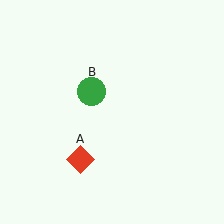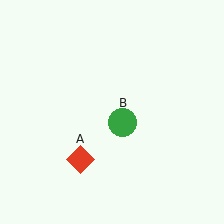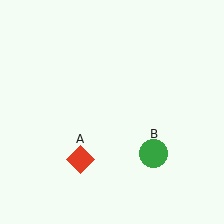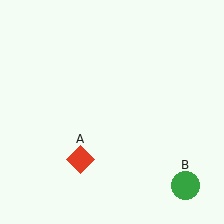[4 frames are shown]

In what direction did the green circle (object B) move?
The green circle (object B) moved down and to the right.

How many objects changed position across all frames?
1 object changed position: green circle (object B).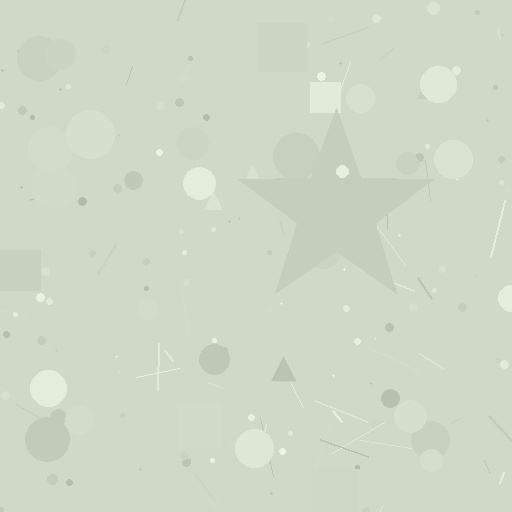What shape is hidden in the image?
A star is hidden in the image.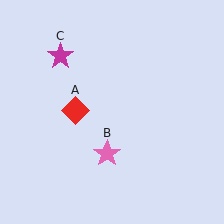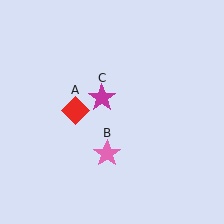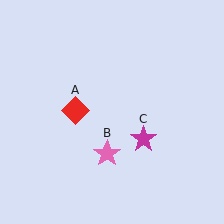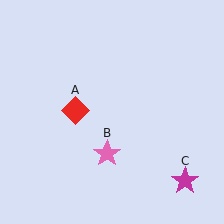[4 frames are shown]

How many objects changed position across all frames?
1 object changed position: magenta star (object C).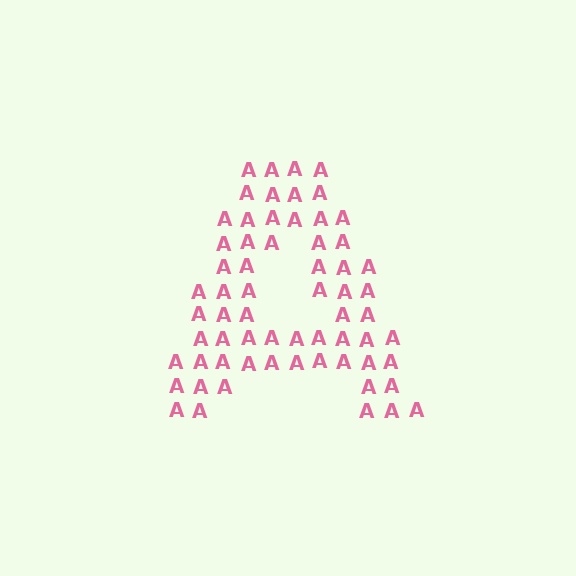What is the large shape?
The large shape is the letter A.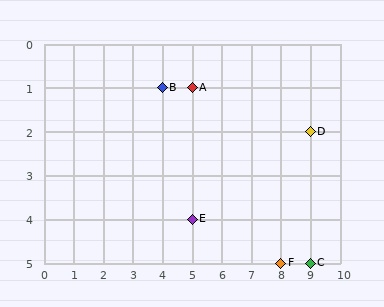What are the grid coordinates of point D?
Point D is at grid coordinates (9, 2).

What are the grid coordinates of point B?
Point B is at grid coordinates (4, 1).